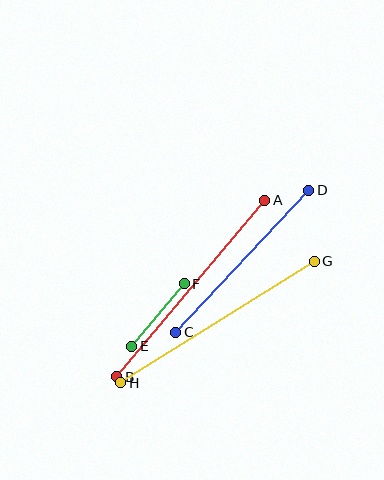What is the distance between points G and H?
The distance is approximately 229 pixels.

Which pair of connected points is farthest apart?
Points A and B are farthest apart.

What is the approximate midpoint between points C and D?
The midpoint is at approximately (242, 261) pixels.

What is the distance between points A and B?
The distance is approximately 231 pixels.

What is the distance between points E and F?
The distance is approximately 81 pixels.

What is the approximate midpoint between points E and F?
The midpoint is at approximately (158, 315) pixels.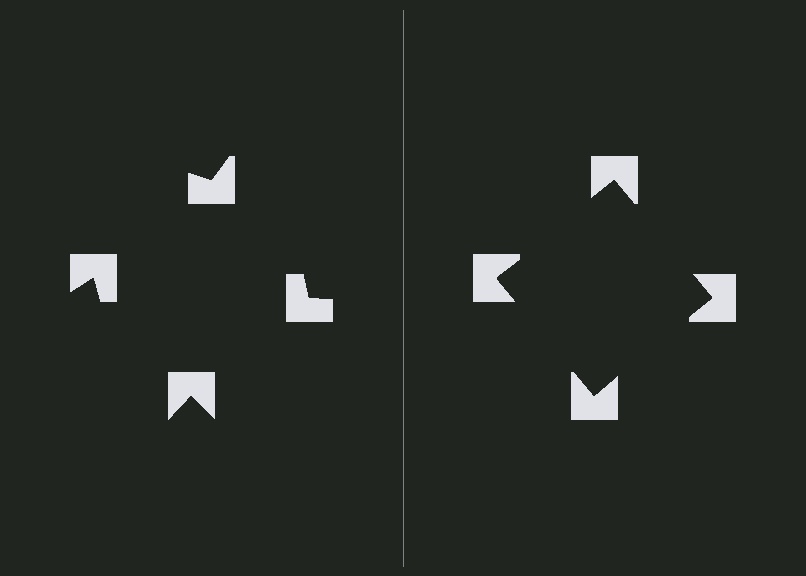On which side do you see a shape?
An illusory square appears on the right side. On the left side the wedge cuts are rotated, so no coherent shape forms.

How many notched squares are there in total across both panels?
8 — 4 on each side.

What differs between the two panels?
The notched squares are positioned identically on both sides; only the wedge orientations differ. On the right they align to a square; on the left they are misaligned.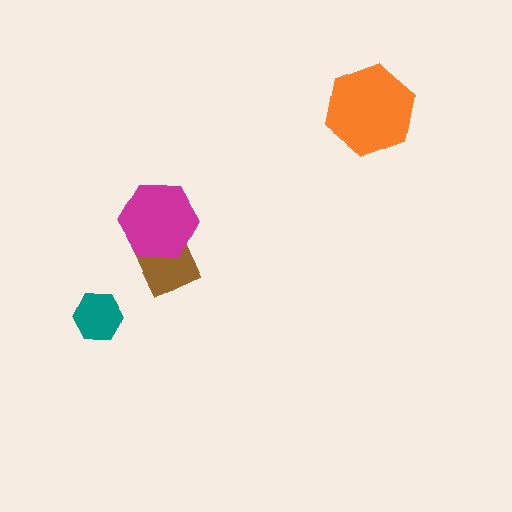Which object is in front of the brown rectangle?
The magenta hexagon is in front of the brown rectangle.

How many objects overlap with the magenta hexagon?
1 object overlaps with the magenta hexagon.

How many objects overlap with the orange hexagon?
0 objects overlap with the orange hexagon.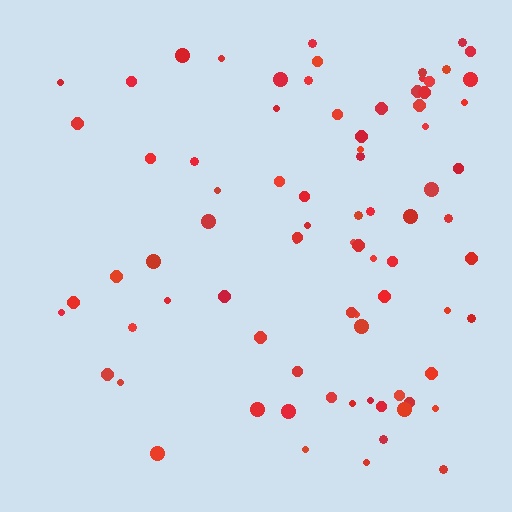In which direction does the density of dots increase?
From left to right, with the right side densest.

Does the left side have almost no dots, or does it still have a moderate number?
Still a moderate number, just noticeably fewer than the right.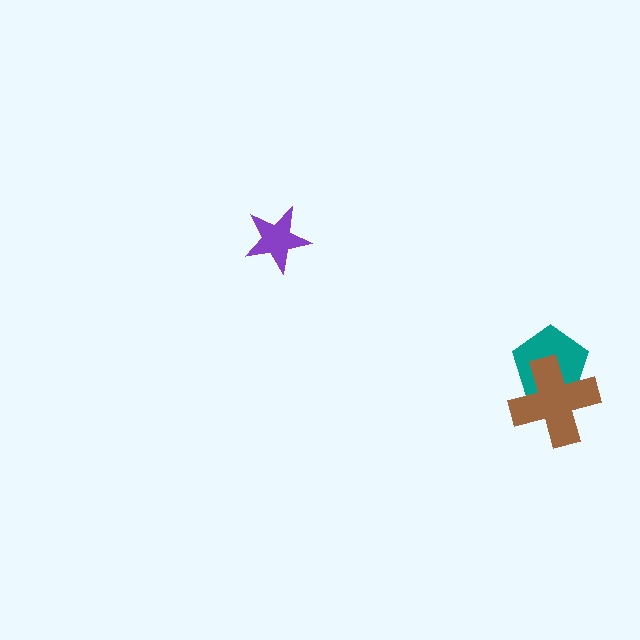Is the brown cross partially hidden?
No, no other shape covers it.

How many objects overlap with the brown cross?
1 object overlaps with the brown cross.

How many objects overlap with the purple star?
0 objects overlap with the purple star.